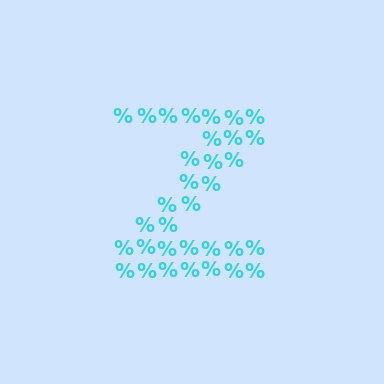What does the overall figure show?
The overall figure shows the letter Z.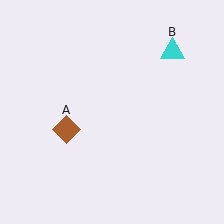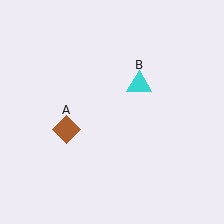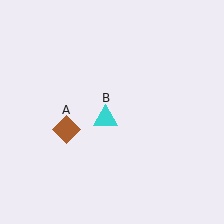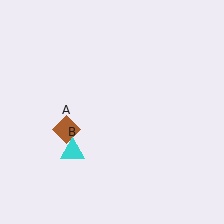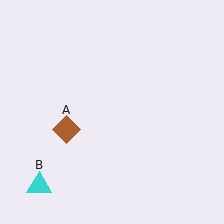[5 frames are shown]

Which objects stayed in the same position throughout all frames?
Brown diamond (object A) remained stationary.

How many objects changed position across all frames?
1 object changed position: cyan triangle (object B).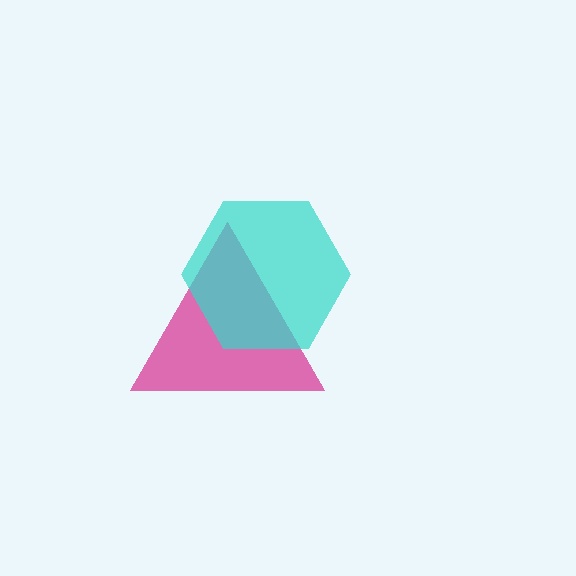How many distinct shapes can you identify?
There are 2 distinct shapes: a magenta triangle, a cyan hexagon.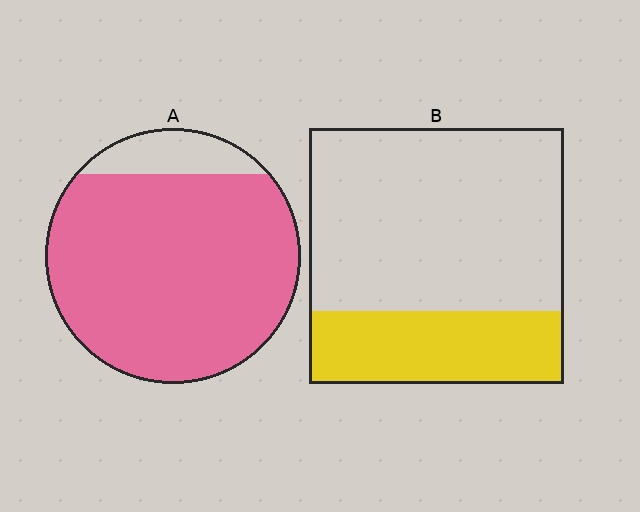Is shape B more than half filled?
No.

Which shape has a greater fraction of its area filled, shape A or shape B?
Shape A.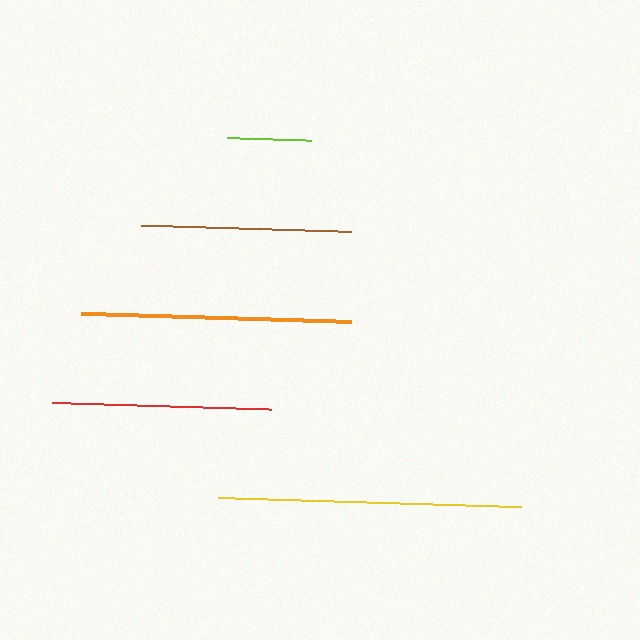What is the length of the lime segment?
The lime segment is approximately 84 pixels long.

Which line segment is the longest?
The yellow line is the longest at approximately 304 pixels.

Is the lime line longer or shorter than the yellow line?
The yellow line is longer than the lime line.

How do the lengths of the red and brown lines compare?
The red and brown lines are approximately the same length.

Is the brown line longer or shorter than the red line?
The red line is longer than the brown line.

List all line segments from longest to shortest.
From longest to shortest: yellow, orange, red, brown, lime.